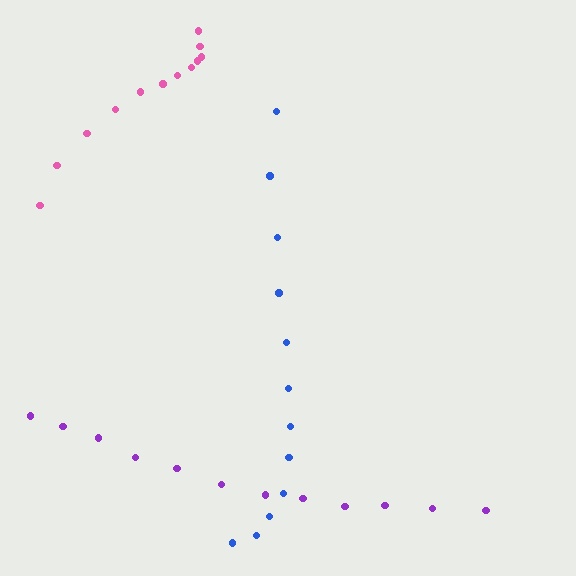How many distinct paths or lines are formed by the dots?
There are 3 distinct paths.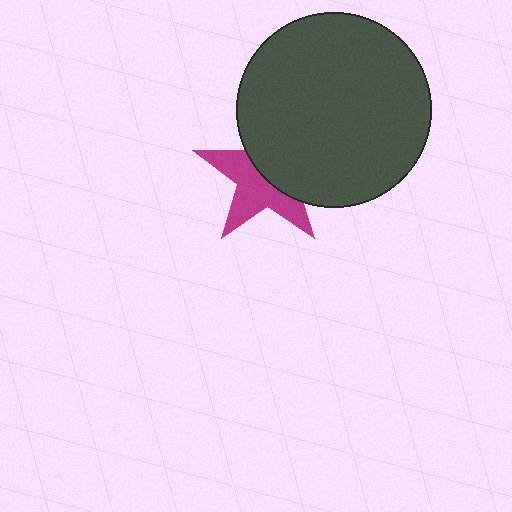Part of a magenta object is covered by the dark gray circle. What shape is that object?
It is a star.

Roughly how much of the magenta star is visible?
About half of it is visible (roughly 51%).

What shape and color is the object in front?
The object in front is a dark gray circle.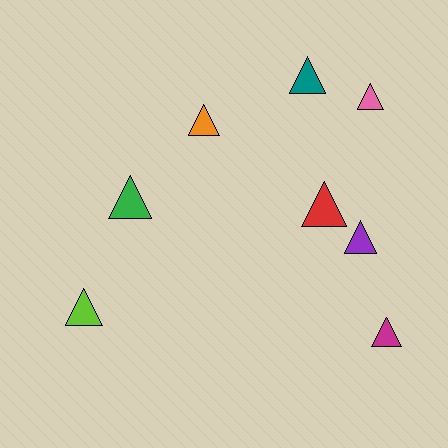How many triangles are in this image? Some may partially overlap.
There are 8 triangles.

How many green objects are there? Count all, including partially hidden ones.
There is 1 green object.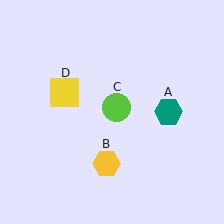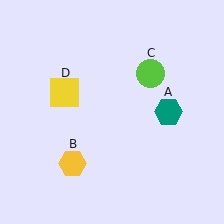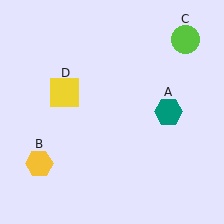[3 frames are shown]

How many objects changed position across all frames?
2 objects changed position: yellow hexagon (object B), lime circle (object C).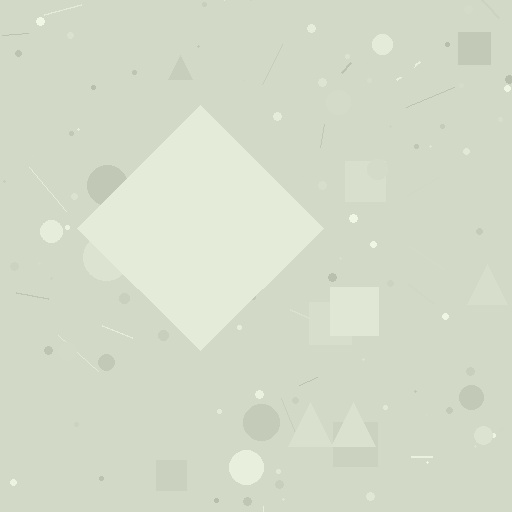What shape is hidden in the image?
A diamond is hidden in the image.